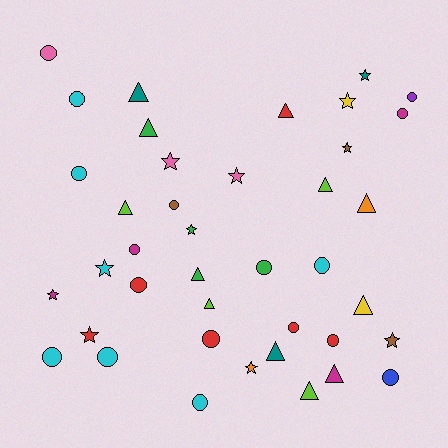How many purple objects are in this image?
There is 1 purple object.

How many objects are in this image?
There are 40 objects.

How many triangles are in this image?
There are 12 triangles.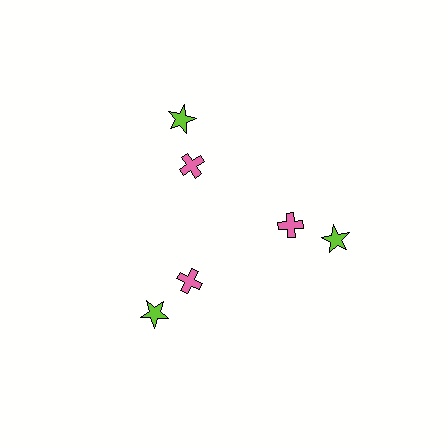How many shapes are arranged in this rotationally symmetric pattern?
There are 6 shapes, arranged in 3 groups of 2.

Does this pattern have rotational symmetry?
Yes, this pattern has 3-fold rotational symmetry. It looks the same after rotating 120 degrees around the center.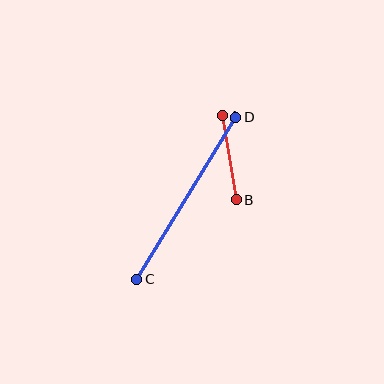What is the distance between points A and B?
The distance is approximately 85 pixels.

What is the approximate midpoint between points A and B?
The midpoint is at approximately (229, 158) pixels.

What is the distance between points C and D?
The distance is approximately 190 pixels.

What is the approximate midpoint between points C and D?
The midpoint is at approximately (186, 198) pixels.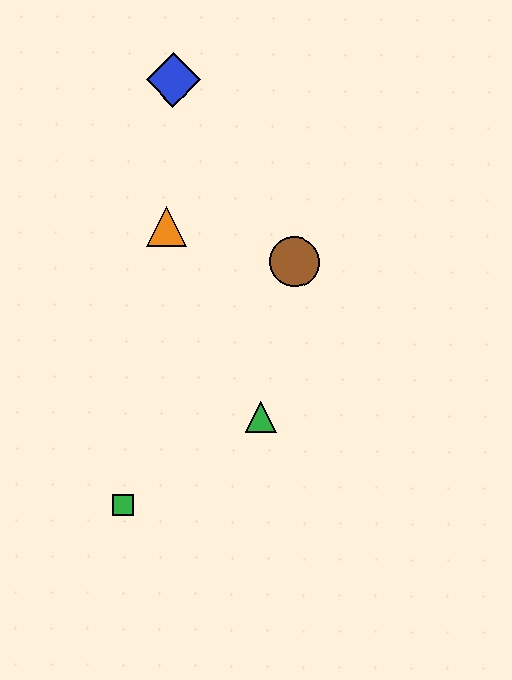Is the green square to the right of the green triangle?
No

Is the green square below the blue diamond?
Yes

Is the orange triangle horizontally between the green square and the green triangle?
Yes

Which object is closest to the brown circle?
The orange triangle is closest to the brown circle.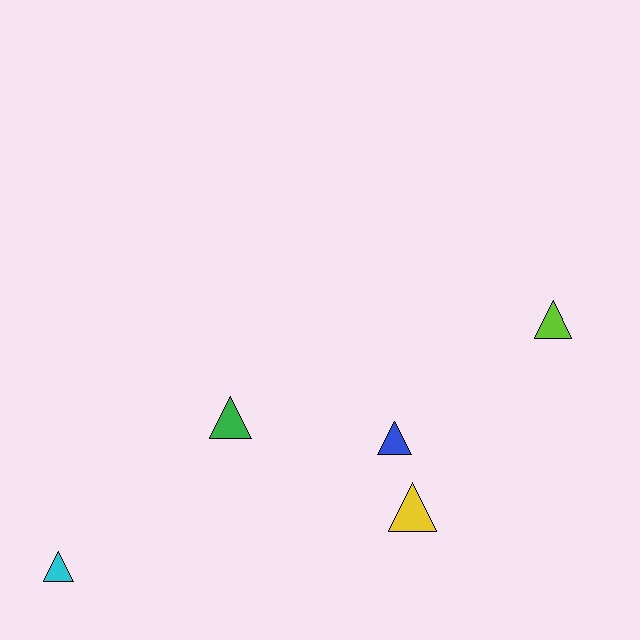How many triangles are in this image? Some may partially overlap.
There are 5 triangles.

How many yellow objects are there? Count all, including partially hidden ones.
There is 1 yellow object.